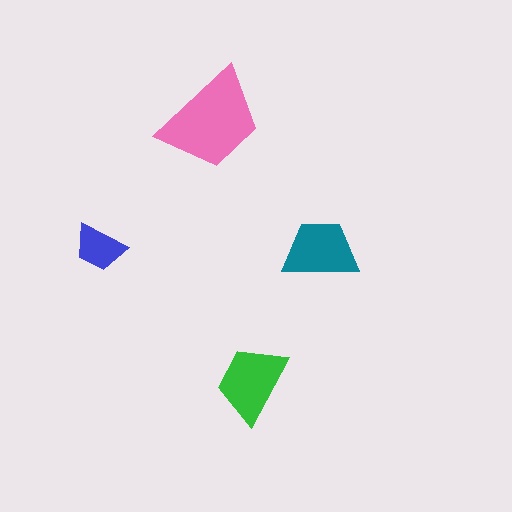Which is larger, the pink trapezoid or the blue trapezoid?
The pink one.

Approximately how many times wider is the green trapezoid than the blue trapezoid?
About 1.5 times wider.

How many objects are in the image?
There are 4 objects in the image.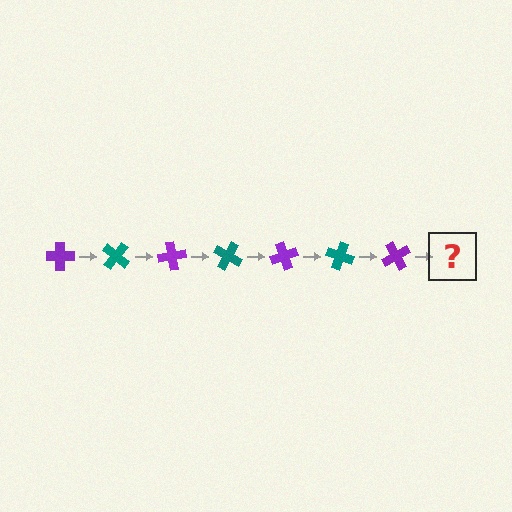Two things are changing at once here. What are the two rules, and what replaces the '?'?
The two rules are that it rotates 40 degrees each step and the color cycles through purple and teal. The '?' should be a teal cross, rotated 280 degrees from the start.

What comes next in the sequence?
The next element should be a teal cross, rotated 280 degrees from the start.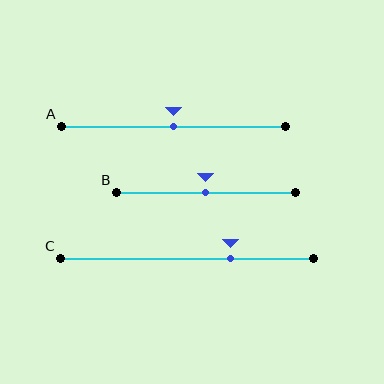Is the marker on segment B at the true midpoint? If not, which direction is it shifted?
Yes, the marker on segment B is at the true midpoint.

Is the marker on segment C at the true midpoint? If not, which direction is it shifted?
No, the marker on segment C is shifted to the right by about 17% of the segment length.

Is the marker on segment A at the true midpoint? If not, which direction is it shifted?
Yes, the marker on segment A is at the true midpoint.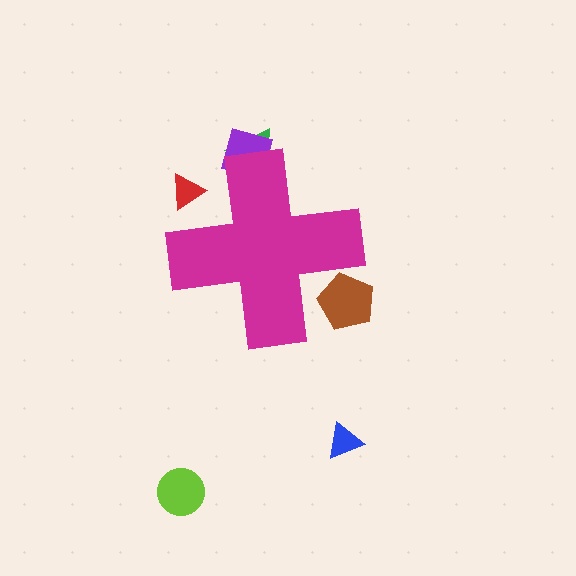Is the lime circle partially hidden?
No, the lime circle is fully visible.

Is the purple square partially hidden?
Yes, the purple square is partially hidden behind the magenta cross.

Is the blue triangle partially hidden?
No, the blue triangle is fully visible.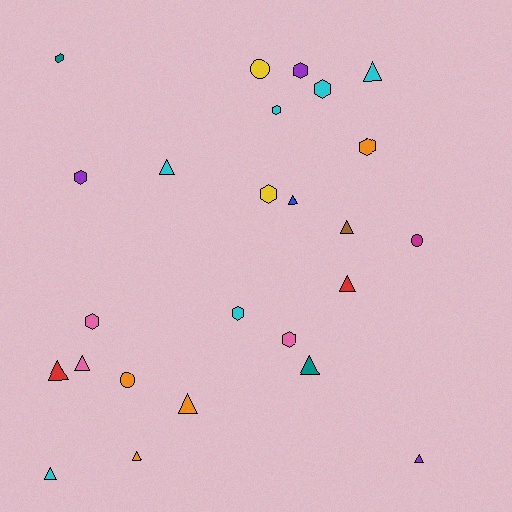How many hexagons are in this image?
There are 10 hexagons.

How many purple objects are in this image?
There are 3 purple objects.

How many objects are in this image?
There are 25 objects.